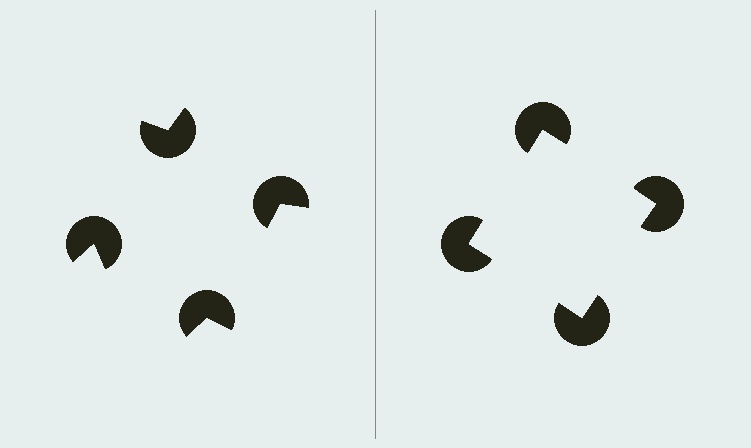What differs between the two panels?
The pac-man discs are positioned identically on both sides; only the wedge orientations differ. On the right they align to a square; on the left they are misaligned.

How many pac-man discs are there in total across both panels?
8 — 4 on each side.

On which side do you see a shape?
An illusory square appears on the right side. On the left side the wedge cuts are rotated, so no coherent shape forms.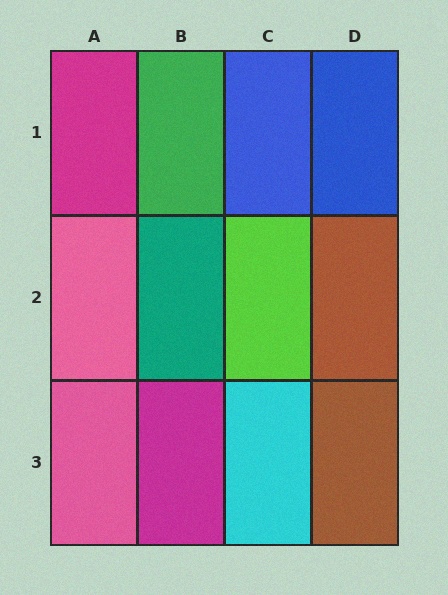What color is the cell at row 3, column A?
Pink.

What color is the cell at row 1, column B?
Green.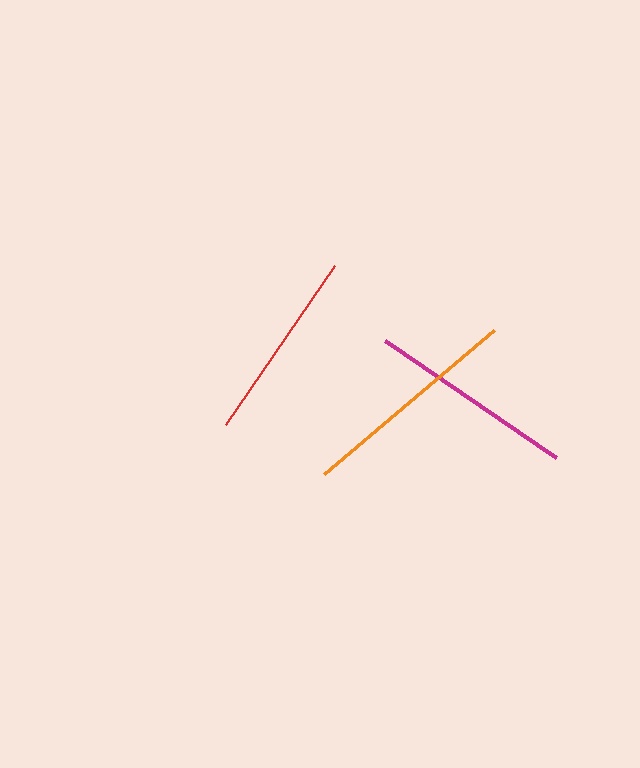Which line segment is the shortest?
The red line is the shortest at approximately 193 pixels.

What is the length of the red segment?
The red segment is approximately 193 pixels long.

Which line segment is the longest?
The orange line is the longest at approximately 223 pixels.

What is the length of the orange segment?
The orange segment is approximately 223 pixels long.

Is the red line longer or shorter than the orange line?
The orange line is longer than the red line.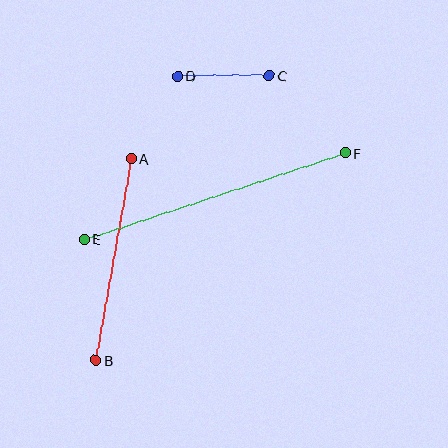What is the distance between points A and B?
The distance is approximately 205 pixels.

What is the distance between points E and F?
The distance is approximately 275 pixels.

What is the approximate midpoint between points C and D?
The midpoint is at approximately (224, 76) pixels.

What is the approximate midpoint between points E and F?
The midpoint is at approximately (215, 196) pixels.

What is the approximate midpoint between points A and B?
The midpoint is at approximately (113, 259) pixels.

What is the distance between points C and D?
The distance is approximately 92 pixels.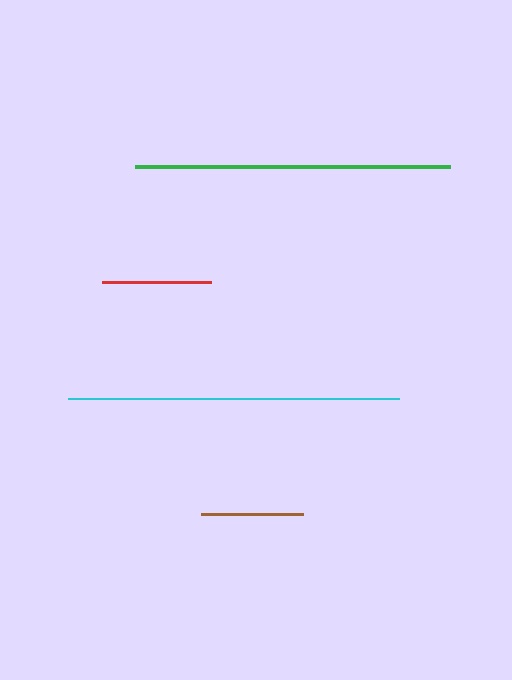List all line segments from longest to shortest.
From longest to shortest: cyan, green, red, brown.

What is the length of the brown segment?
The brown segment is approximately 103 pixels long.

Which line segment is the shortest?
The brown line is the shortest at approximately 103 pixels.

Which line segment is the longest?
The cyan line is the longest at approximately 331 pixels.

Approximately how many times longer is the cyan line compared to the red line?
The cyan line is approximately 3.0 times the length of the red line.